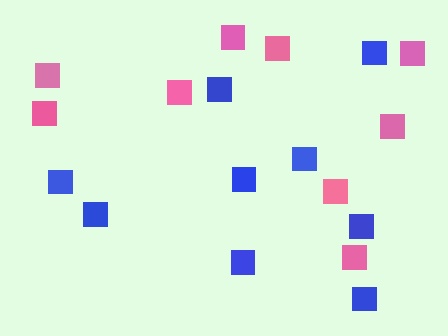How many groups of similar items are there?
There are 2 groups: one group of pink squares (9) and one group of blue squares (9).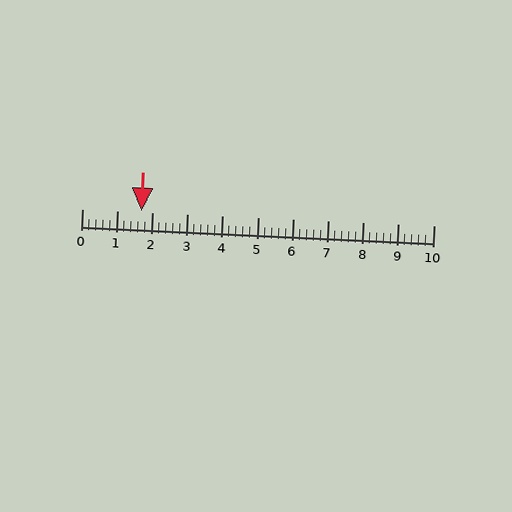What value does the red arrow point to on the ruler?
The red arrow points to approximately 1.7.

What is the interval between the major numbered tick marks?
The major tick marks are spaced 1 units apart.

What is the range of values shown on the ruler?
The ruler shows values from 0 to 10.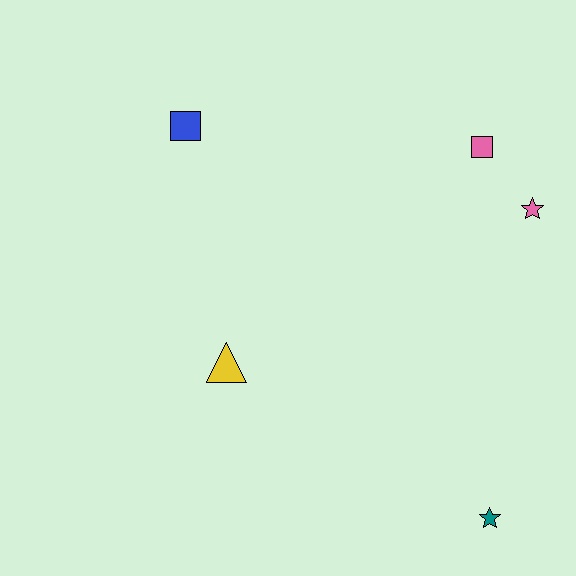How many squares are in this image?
There are 2 squares.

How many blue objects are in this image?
There is 1 blue object.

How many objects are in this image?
There are 5 objects.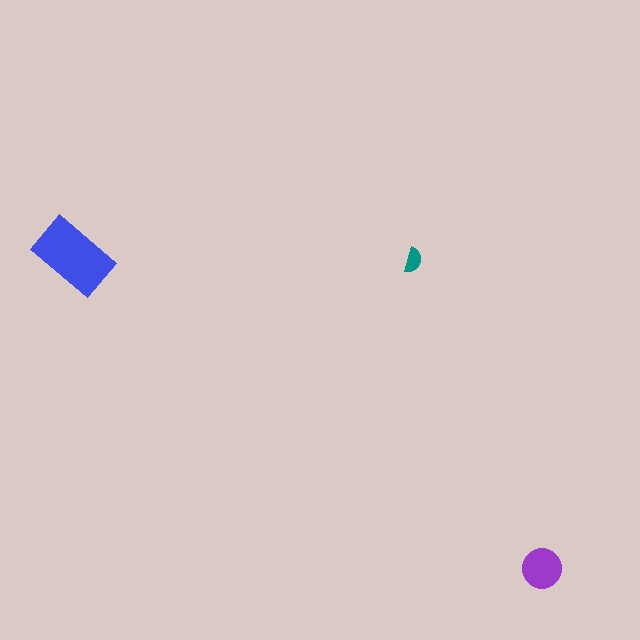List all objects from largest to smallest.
The blue rectangle, the purple circle, the teal semicircle.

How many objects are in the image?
There are 3 objects in the image.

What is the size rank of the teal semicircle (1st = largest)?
3rd.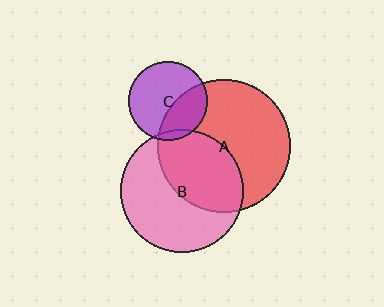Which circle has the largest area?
Circle A (red).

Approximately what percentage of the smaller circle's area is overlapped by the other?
Approximately 45%.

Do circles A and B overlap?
Yes.